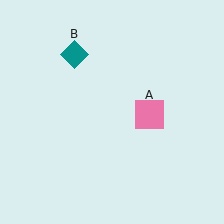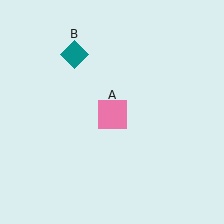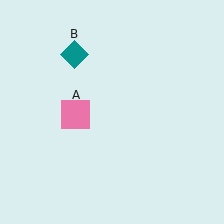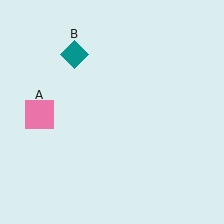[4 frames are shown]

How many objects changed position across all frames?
1 object changed position: pink square (object A).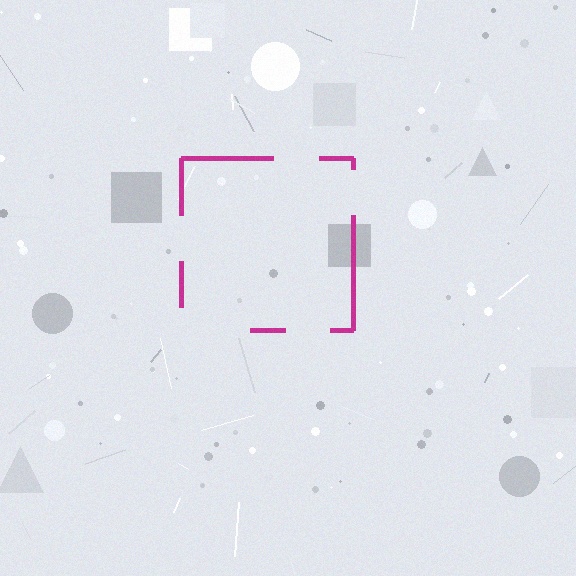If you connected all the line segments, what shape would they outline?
They would outline a square.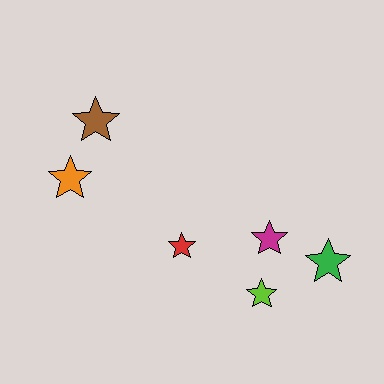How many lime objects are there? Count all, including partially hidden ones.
There is 1 lime object.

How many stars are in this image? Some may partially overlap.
There are 6 stars.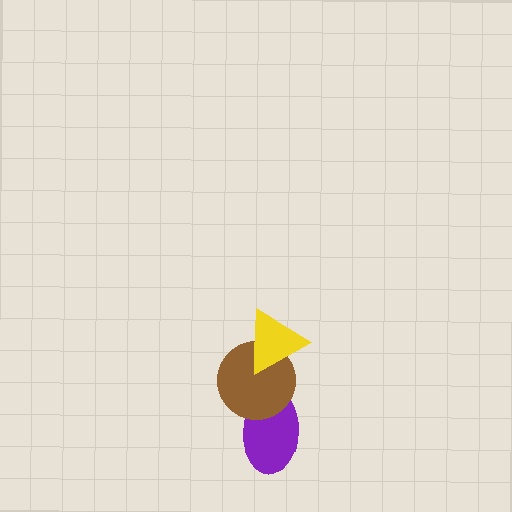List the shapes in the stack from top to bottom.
From top to bottom: the yellow triangle, the brown circle, the purple ellipse.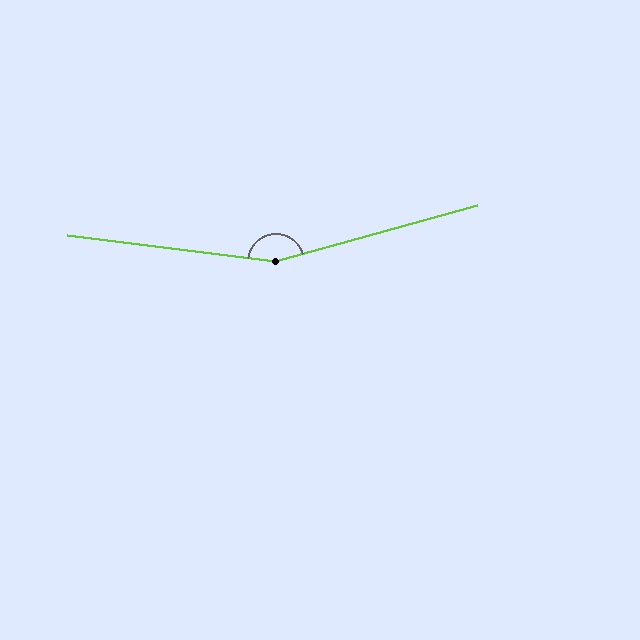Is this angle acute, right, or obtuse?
It is obtuse.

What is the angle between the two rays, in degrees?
Approximately 157 degrees.